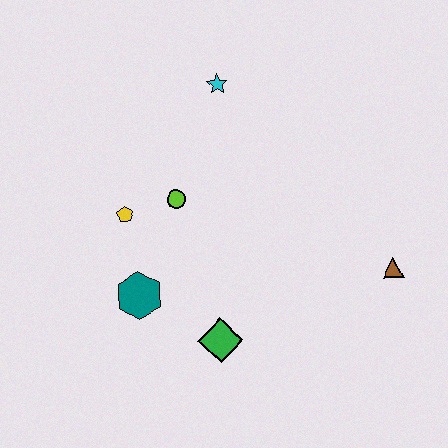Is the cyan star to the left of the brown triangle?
Yes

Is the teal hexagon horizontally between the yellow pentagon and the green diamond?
Yes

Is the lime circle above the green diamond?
Yes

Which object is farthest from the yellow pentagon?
The brown triangle is farthest from the yellow pentagon.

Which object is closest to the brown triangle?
The green diamond is closest to the brown triangle.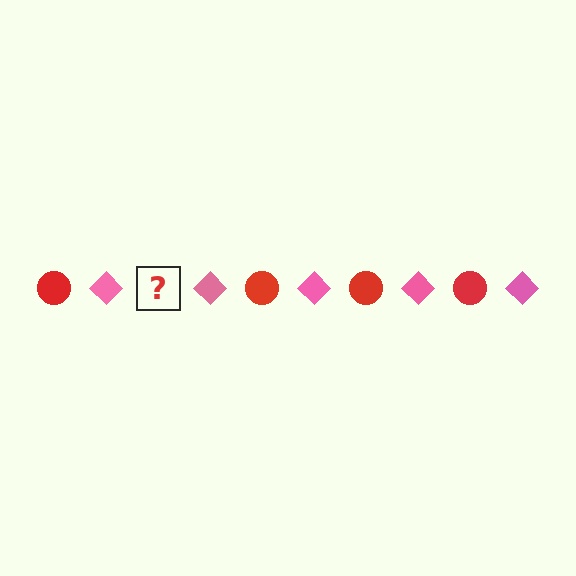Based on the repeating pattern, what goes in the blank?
The blank should be a red circle.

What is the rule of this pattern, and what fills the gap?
The rule is that the pattern alternates between red circle and pink diamond. The gap should be filled with a red circle.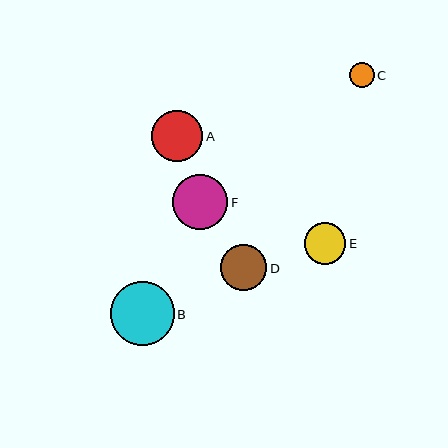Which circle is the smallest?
Circle C is the smallest with a size of approximately 25 pixels.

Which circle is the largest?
Circle B is the largest with a size of approximately 64 pixels.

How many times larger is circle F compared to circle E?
Circle F is approximately 1.3 times the size of circle E.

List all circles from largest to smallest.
From largest to smallest: B, F, A, D, E, C.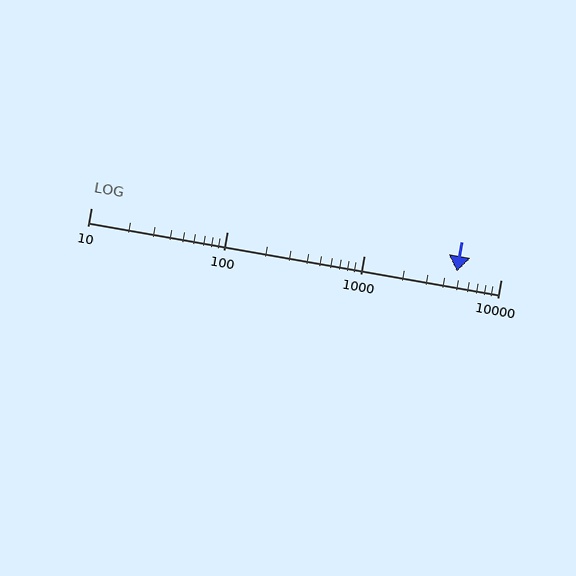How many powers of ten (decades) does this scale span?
The scale spans 3 decades, from 10 to 10000.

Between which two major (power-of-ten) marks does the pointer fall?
The pointer is between 1000 and 10000.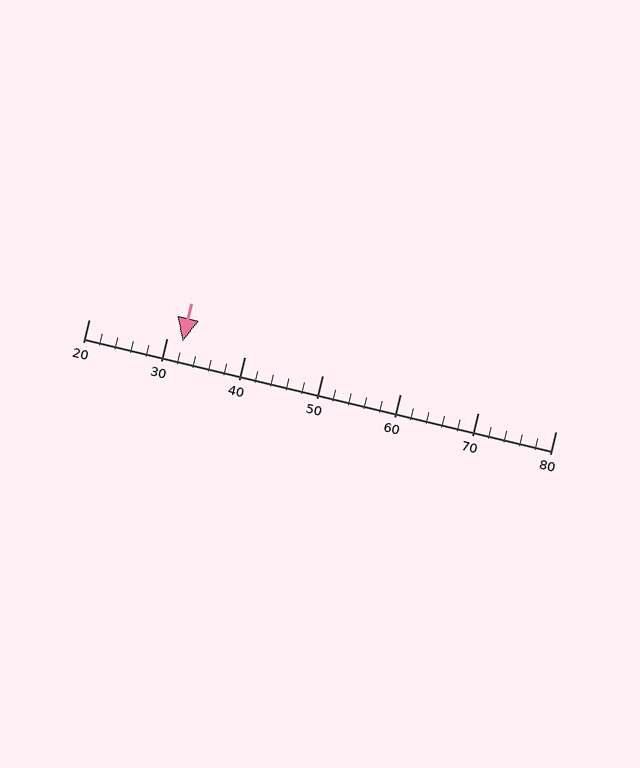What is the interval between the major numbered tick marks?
The major tick marks are spaced 10 units apart.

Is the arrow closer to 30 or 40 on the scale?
The arrow is closer to 30.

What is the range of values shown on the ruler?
The ruler shows values from 20 to 80.